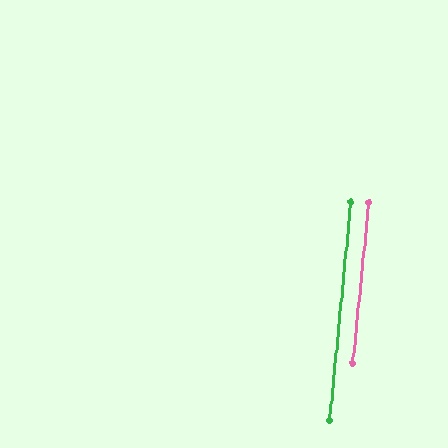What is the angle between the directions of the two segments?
Approximately 0 degrees.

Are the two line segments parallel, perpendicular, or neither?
Parallel — their directions differ by only 0.1°.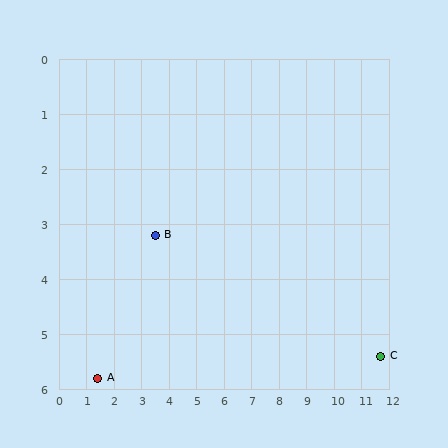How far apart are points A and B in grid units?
Points A and B are about 3.3 grid units apart.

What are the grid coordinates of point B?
Point B is at approximately (3.5, 3.2).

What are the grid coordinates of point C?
Point C is at approximately (11.7, 5.4).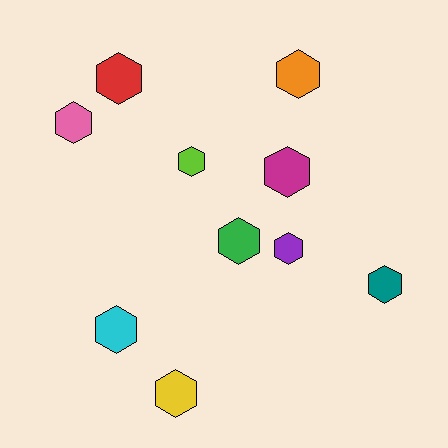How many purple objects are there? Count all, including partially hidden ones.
There is 1 purple object.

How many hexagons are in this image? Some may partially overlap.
There are 10 hexagons.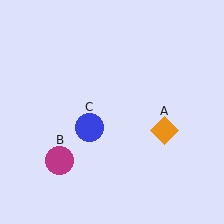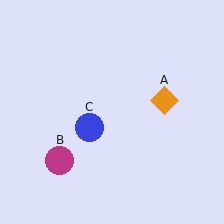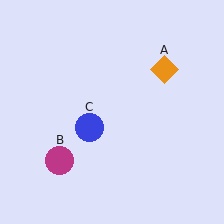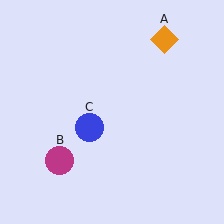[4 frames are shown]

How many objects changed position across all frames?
1 object changed position: orange diamond (object A).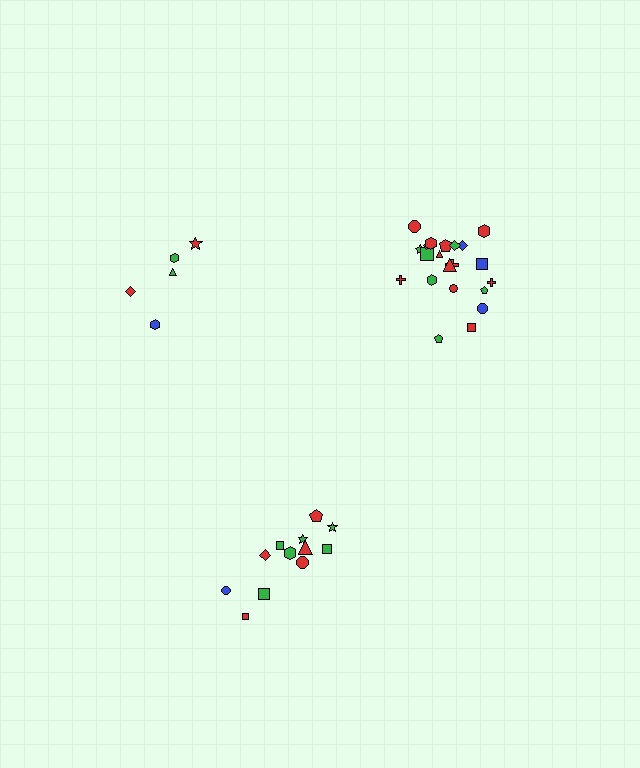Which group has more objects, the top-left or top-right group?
The top-right group.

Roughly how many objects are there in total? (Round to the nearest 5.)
Roughly 40 objects in total.